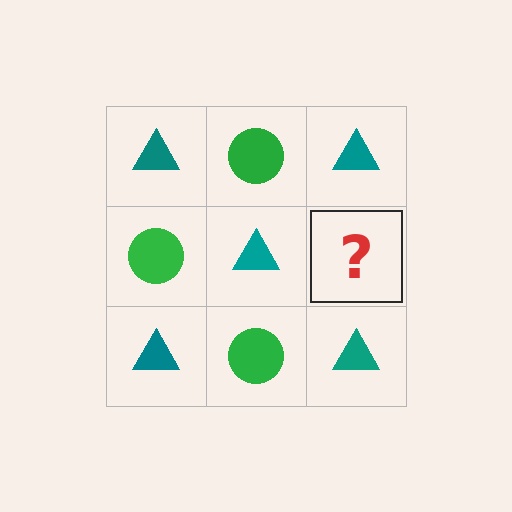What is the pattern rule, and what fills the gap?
The rule is that it alternates teal triangle and green circle in a checkerboard pattern. The gap should be filled with a green circle.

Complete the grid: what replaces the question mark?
The question mark should be replaced with a green circle.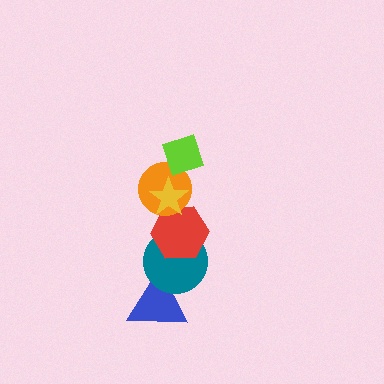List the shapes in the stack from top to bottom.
From top to bottom: the lime diamond, the yellow star, the orange circle, the red hexagon, the teal circle, the blue triangle.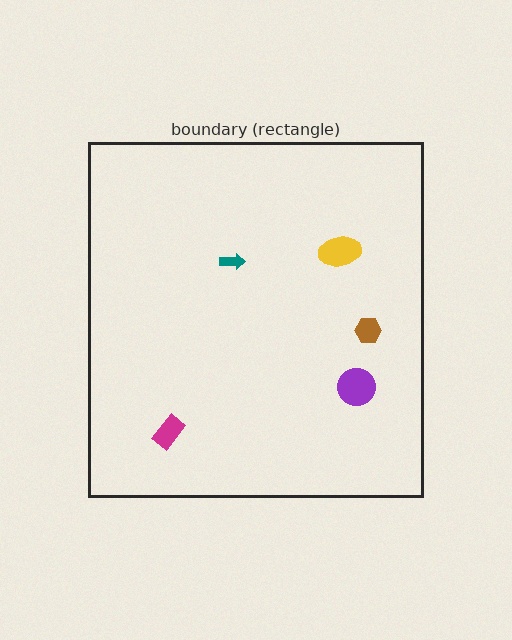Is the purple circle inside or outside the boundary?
Inside.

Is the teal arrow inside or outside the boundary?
Inside.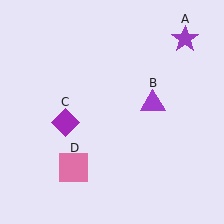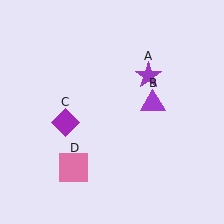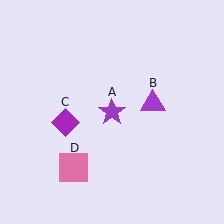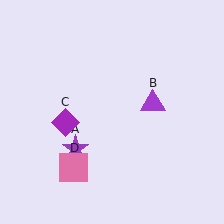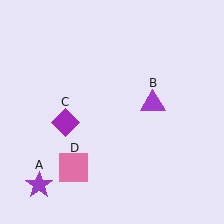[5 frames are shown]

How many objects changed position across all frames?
1 object changed position: purple star (object A).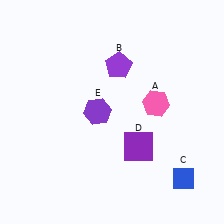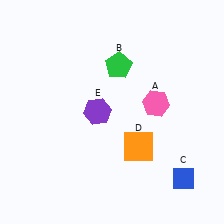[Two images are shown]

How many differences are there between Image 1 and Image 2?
There are 2 differences between the two images.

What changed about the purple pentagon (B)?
In Image 1, B is purple. In Image 2, it changed to green.